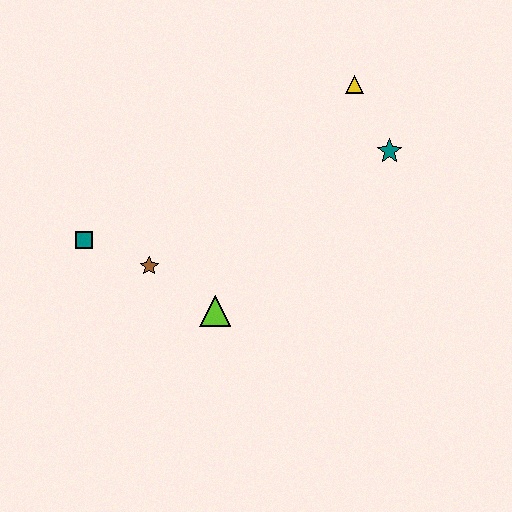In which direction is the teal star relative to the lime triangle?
The teal star is to the right of the lime triangle.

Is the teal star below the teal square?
No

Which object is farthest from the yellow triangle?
The teal square is farthest from the yellow triangle.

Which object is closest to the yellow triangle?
The teal star is closest to the yellow triangle.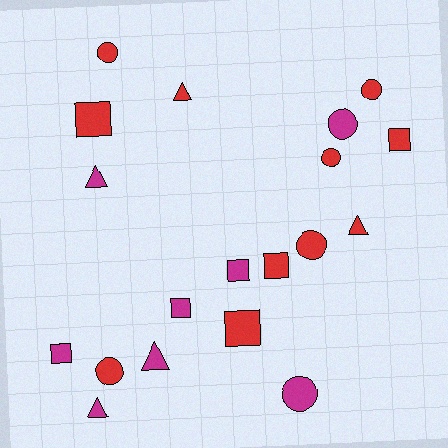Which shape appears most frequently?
Circle, with 7 objects.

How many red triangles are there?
There are 2 red triangles.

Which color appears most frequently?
Red, with 11 objects.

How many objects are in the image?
There are 19 objects.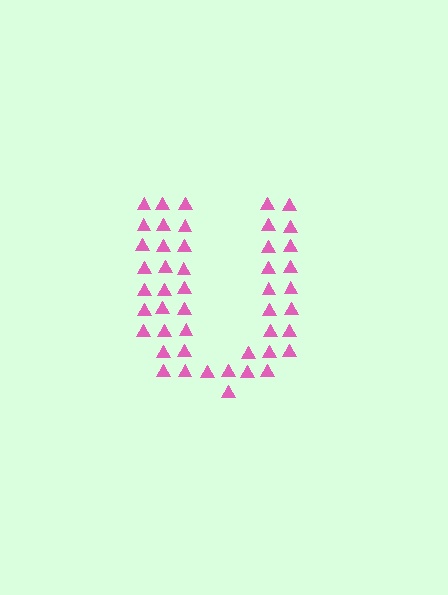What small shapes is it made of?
It is made of small triangles.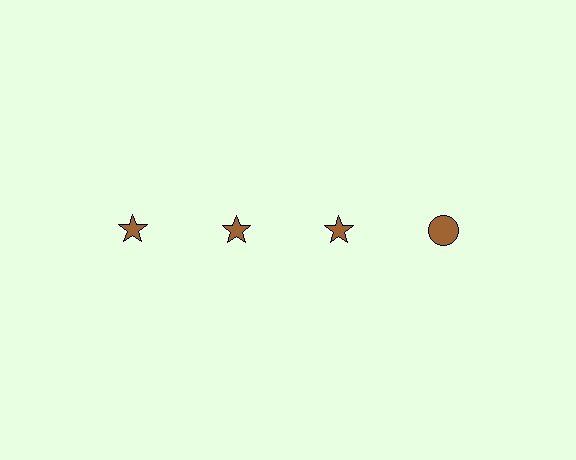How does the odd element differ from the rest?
It has a different shape: circle instead of star.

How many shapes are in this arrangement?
There are 4 shapes arranged in a grid pattern.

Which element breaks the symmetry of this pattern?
The brown circle in the top row, second from right column breaks the symmetry. All other shapes are brown stars.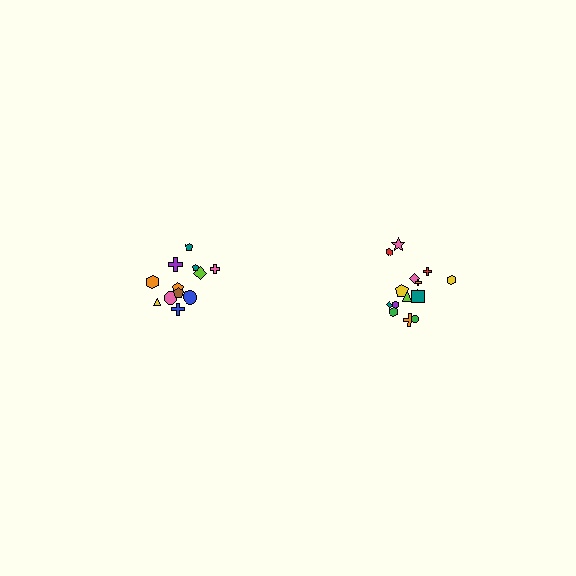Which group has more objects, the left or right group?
The right group.